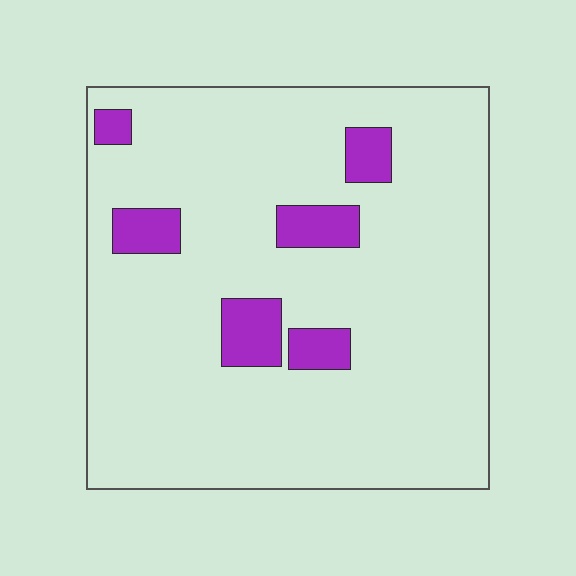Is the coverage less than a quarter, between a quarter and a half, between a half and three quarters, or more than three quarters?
Less than a quarter.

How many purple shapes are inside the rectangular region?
6.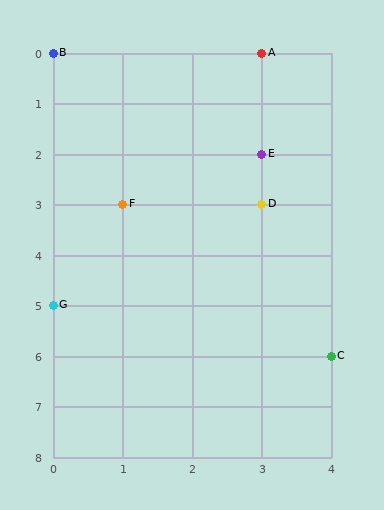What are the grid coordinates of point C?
Point C is at grid coordinates (4, 6).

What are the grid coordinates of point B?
Point B is at grid coordinates (0, 0).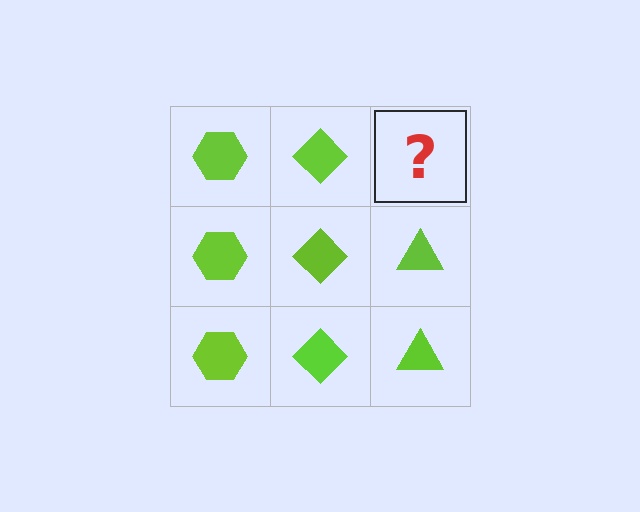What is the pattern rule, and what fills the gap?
The rule is that each column has a consistent shape. The gap should be filled with a lime triangle.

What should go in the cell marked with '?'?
The missing cell should contain a lime triangle.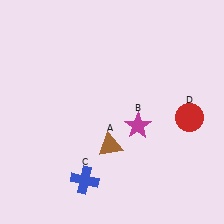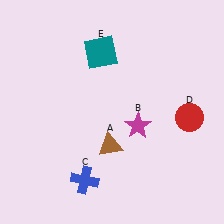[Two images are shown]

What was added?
A teal square (E) was added in Image 2.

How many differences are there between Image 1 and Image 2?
There is 1 difference between the two images.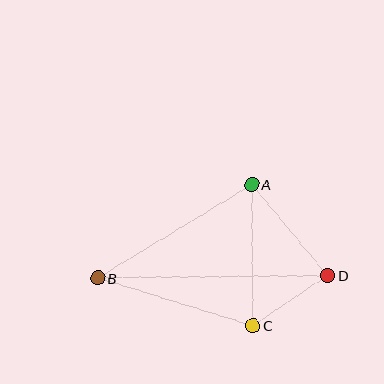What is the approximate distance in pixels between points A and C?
The distance between A and C is approximately 141 pixels.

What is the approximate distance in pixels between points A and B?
The distance between A and B is approximately 180 pixels.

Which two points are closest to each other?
Points C and D are closest to each other.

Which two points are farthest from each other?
Points B and D are farthest from each other.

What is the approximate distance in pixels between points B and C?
The distance between B and C is approximately 163 pixels.